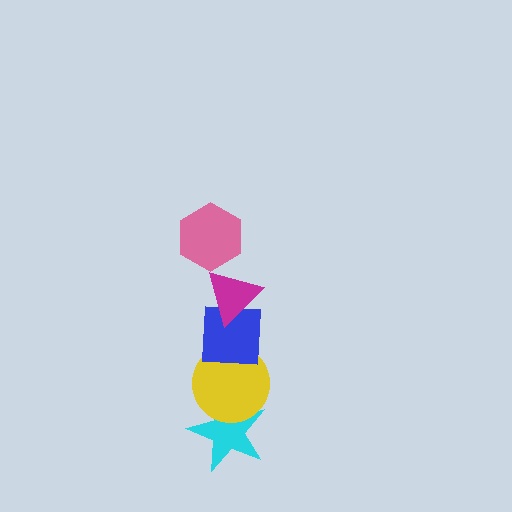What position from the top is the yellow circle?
The yellow circle is 4th from the top.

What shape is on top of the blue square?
The magenta triangle is on top of the blue square.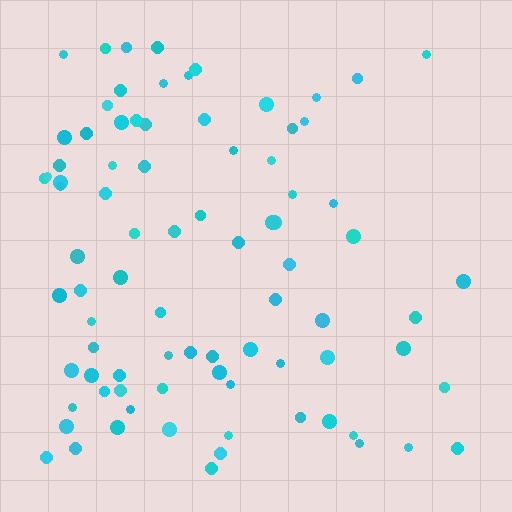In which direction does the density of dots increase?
From right to left, with the left side densest.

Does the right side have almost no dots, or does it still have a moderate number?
Still a moderate number, just noticeably fewer than the left.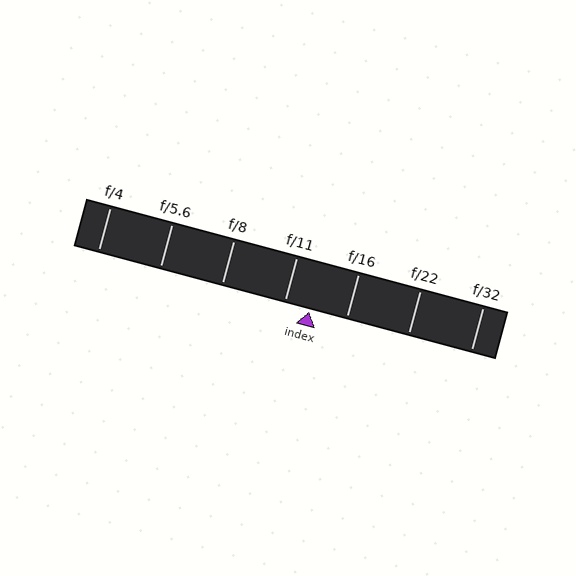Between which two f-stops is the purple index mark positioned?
The index mark is between f/11 and f/16.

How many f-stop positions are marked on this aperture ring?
There are 7 f-stop positions marked.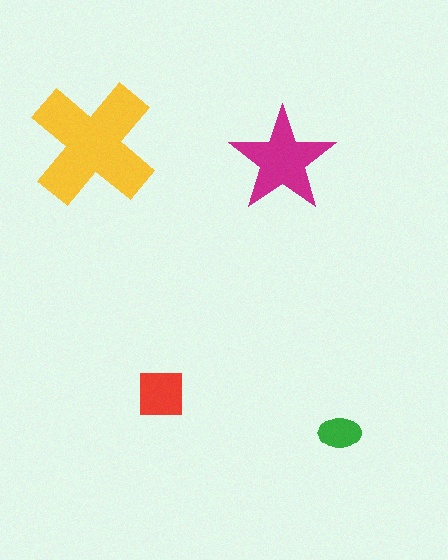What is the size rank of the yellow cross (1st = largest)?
1st.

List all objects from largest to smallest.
The yellow cross, the magenta star, the red square, the green ellipse.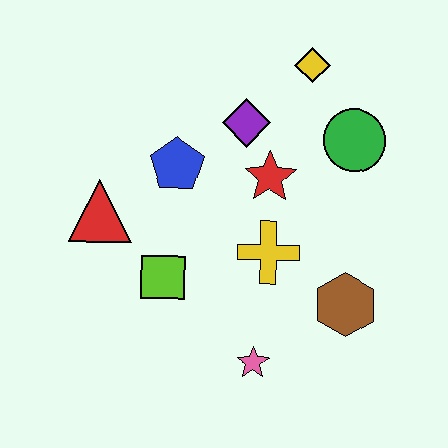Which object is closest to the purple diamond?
The red star is closest to the purple diamond.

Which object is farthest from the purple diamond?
The pink star is farthest from the purple diamond.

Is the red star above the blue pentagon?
No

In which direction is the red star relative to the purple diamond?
The red star is below the purple diamond.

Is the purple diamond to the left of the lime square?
No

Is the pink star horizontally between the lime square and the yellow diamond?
Yes